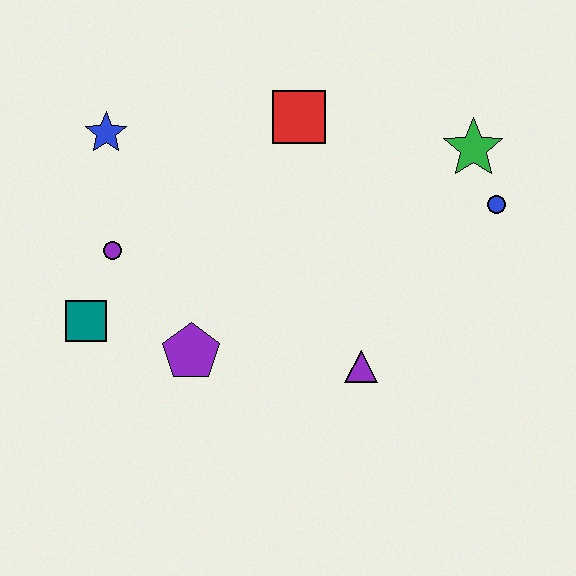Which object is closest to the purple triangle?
The purple pentagon is closest to the purple triangle.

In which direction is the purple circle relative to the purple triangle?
The purple circle is to the left of the purple triangle.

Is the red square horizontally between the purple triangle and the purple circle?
Yes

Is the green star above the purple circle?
Yes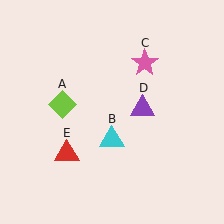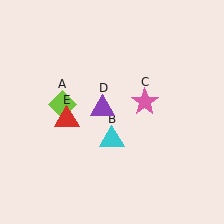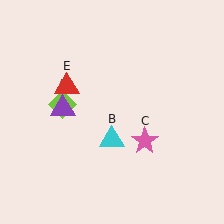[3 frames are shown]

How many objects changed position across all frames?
3 objects changed position: pink star (object C), purple triangle (object D), red triangle (object E).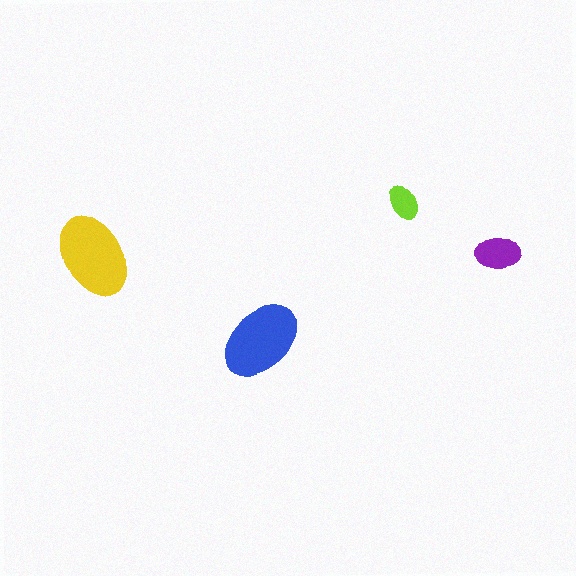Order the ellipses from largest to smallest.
the yellow one, the blue one, the purple one, the lime one.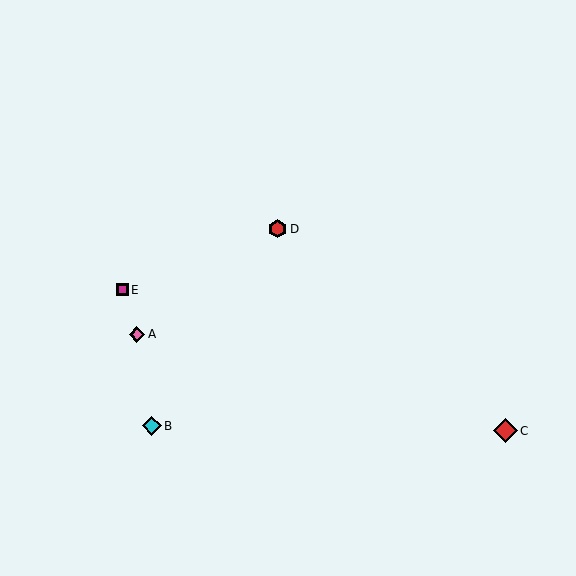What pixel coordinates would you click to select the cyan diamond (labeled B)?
Click at (152, 426) to select the cyan diamond B.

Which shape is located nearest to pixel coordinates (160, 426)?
The cyan diamond (labeled B) at (152, 426) is nearest to that location.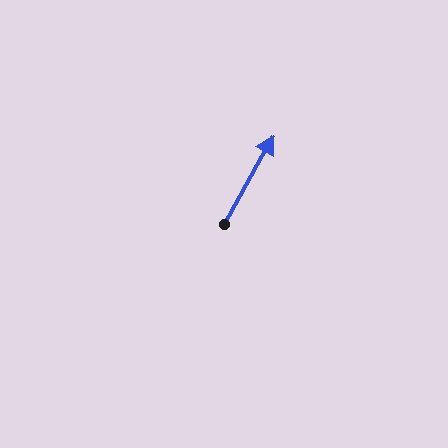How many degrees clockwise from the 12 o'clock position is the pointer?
Approximately 29 degrees.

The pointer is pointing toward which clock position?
Roughly 1 o'clock.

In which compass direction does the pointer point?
Northeast.